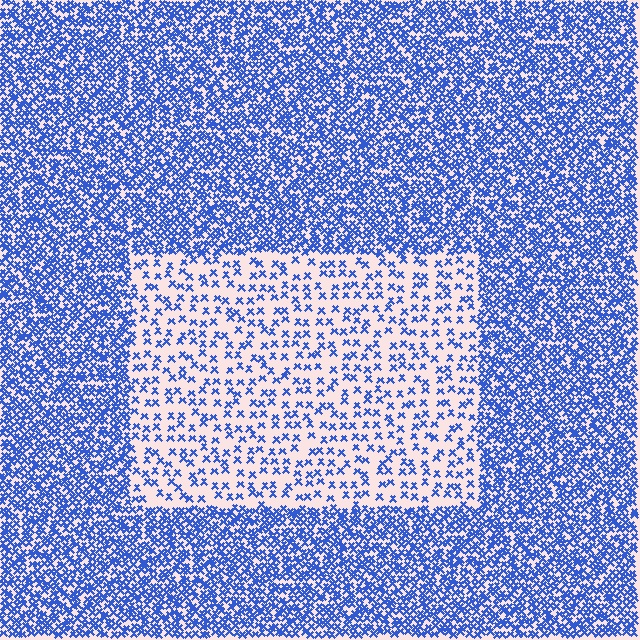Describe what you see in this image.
The image contains small blue elements arranged at two different densities. A rectangle-shaped region is visible where the elements are less densely packed than the surrounding area.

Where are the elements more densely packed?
The elements are more densely packed outside the rectangle boundary.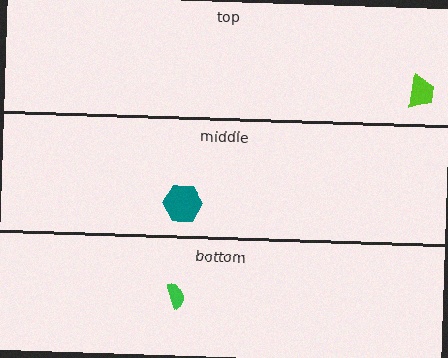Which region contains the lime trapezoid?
The top region.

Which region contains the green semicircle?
The bottom region.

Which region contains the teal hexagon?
The middle region.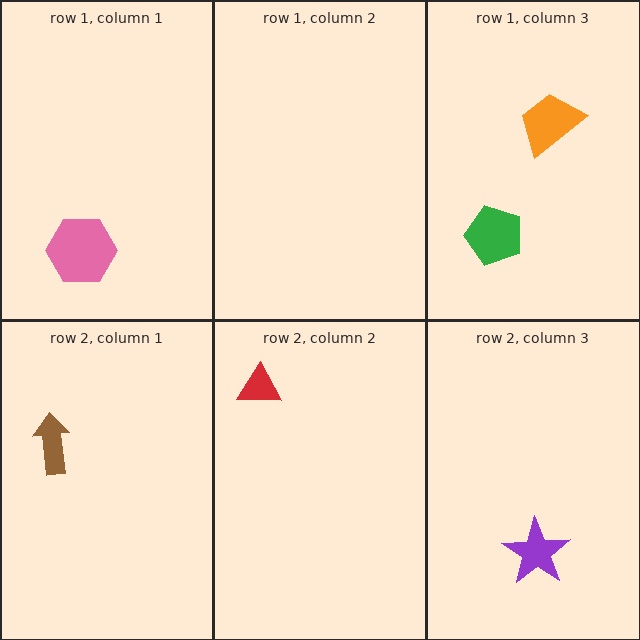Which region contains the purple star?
The row 2, column 3 region.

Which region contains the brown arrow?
The row 2, column 1 region.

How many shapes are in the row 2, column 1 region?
1.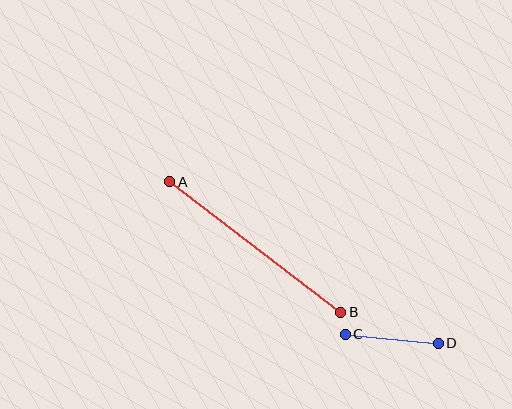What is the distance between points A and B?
The distance is approximately 215 pixels.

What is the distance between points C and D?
The distance is approximately 93 pixels.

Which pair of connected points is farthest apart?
Points A and B are farthest apart.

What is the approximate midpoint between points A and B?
The midpoint is at approximately (255, 247) pixels.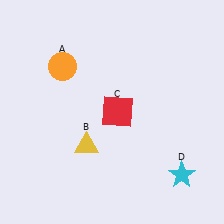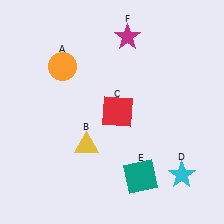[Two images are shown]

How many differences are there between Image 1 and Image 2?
There are 2 differences between the two images.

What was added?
A teal square (E), a magenta star (F) were added in Image 2.